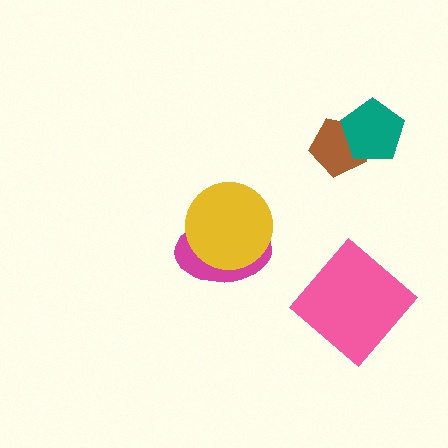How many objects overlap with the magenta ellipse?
1 object overlaps with the magenta ellipse.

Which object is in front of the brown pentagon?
The teal pentagon is in front of the brown pentagon.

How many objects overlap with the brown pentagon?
1 object overlaps with the brown pentagon.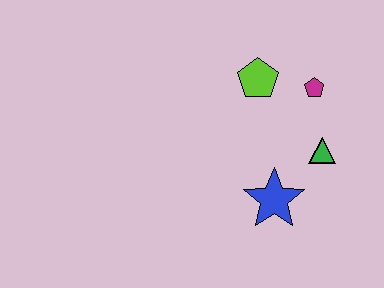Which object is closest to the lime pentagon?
The magenta pentagon is closest to the lime pentagon.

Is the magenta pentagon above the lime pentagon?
No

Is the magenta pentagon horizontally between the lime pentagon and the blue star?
No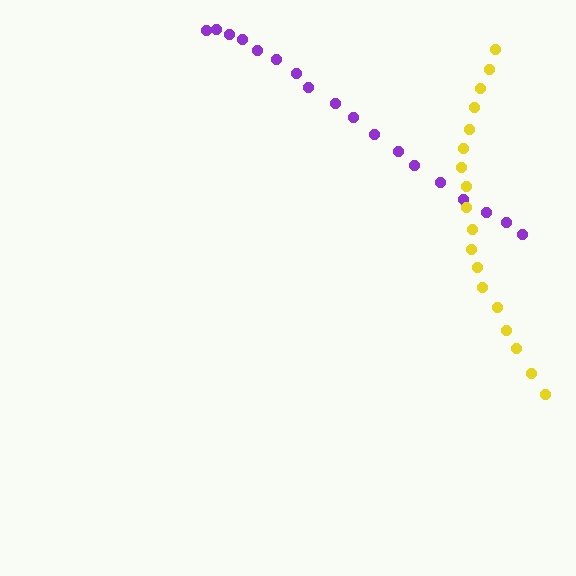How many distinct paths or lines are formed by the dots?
There are 2 distinct paths.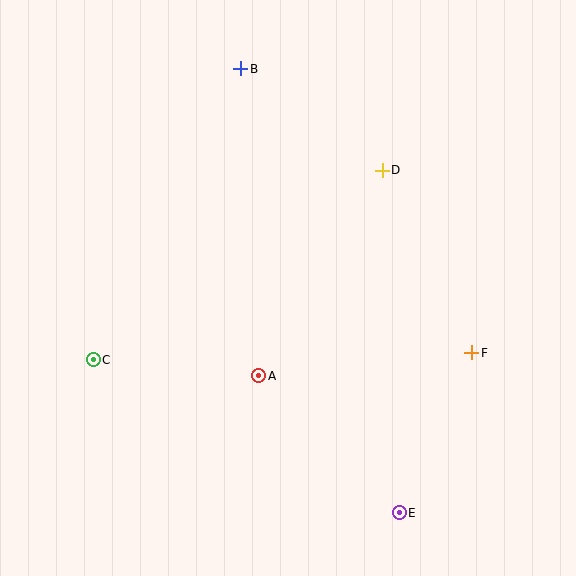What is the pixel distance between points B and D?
The distance between B and D is 174 pixels.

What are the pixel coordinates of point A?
Point A is at (259, 376).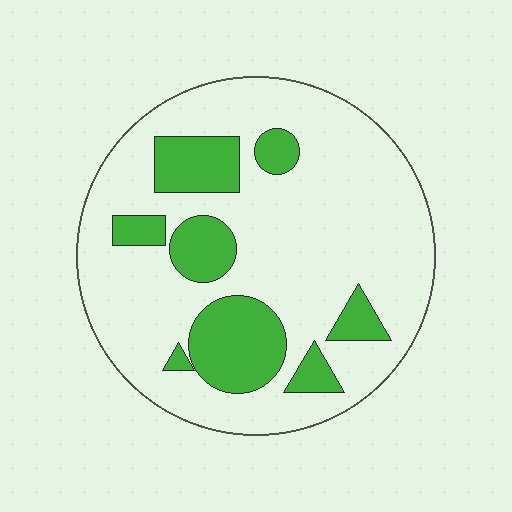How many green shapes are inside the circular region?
8.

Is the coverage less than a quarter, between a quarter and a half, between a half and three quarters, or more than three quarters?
Less than a quarter.